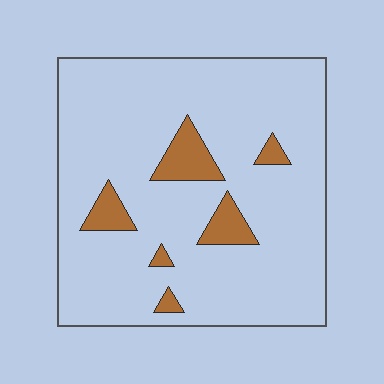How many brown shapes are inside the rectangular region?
6.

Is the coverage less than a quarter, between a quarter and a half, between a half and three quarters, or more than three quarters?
Less than a quarter.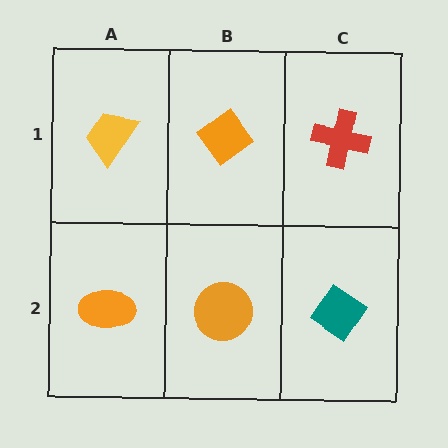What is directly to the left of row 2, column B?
An orange ellipse.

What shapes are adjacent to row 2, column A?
A yellow trapezoid (row 1, column A), an orange circle (row 2, column B).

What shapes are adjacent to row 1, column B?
An orange circle (row 2, column B), a yellow trapezoid (row 1, column A), a red cross (row 1, column C).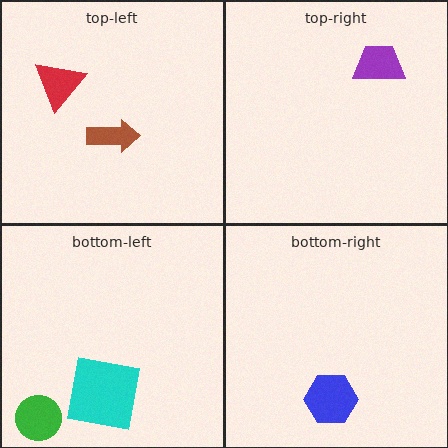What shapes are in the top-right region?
The purple trapezoid.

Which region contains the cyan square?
The bottom-left region.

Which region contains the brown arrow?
The top-left region.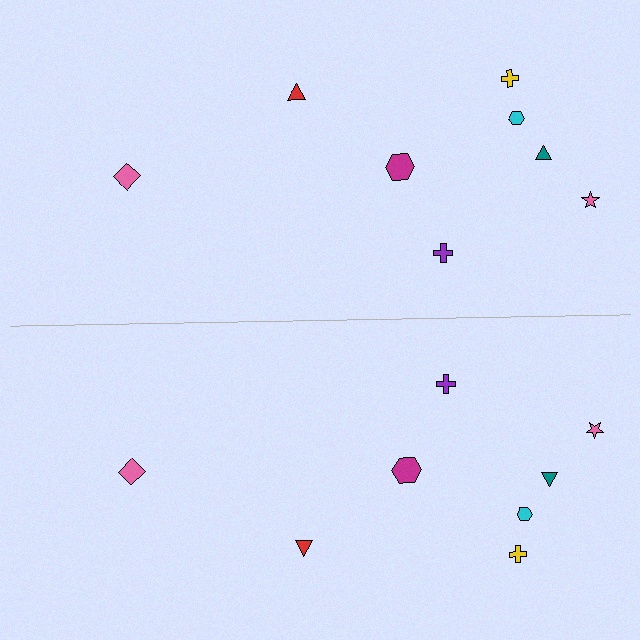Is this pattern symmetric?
Yes, this pattern has bilateral (reflection) symmetry.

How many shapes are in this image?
There are 16 shapes in this image.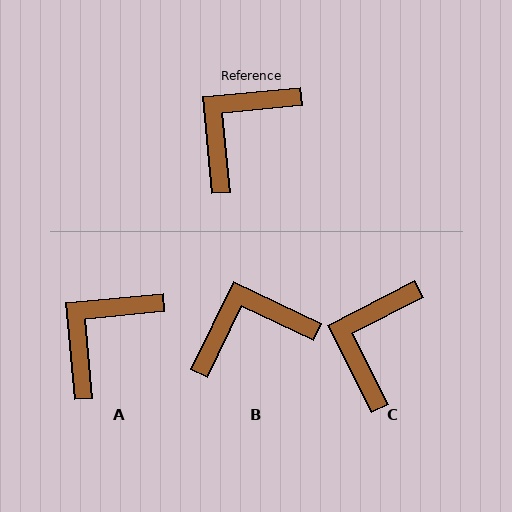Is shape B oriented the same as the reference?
No, it is off by about 31 degrees.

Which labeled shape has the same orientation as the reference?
A.